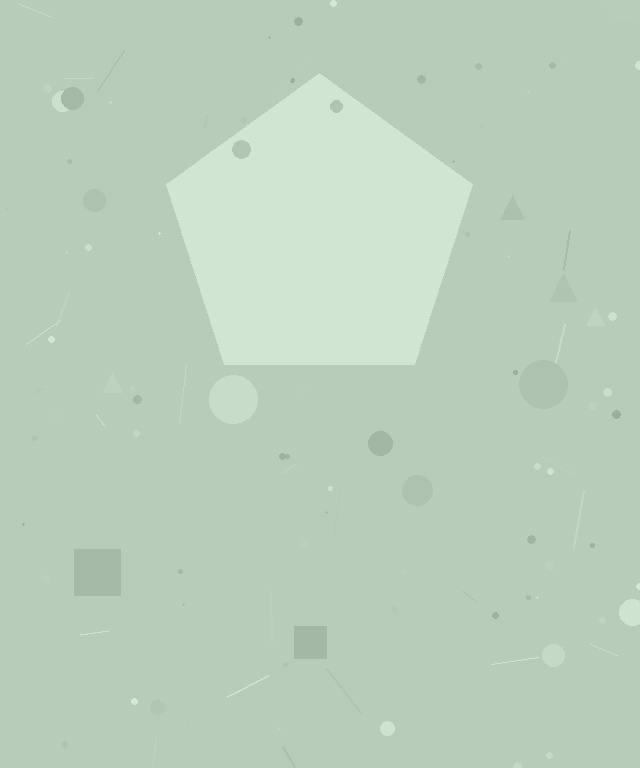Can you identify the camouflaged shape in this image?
The camouflaged shape is a pentagon.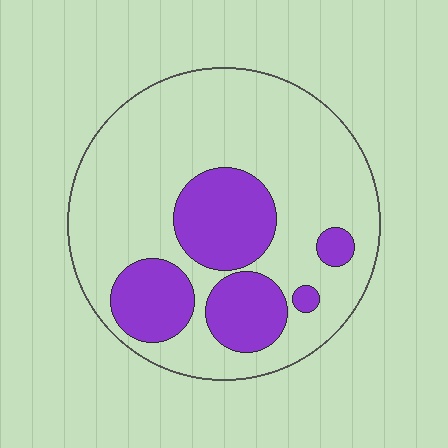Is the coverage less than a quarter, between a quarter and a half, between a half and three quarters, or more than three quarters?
Between a quarter and a half.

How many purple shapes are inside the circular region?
5.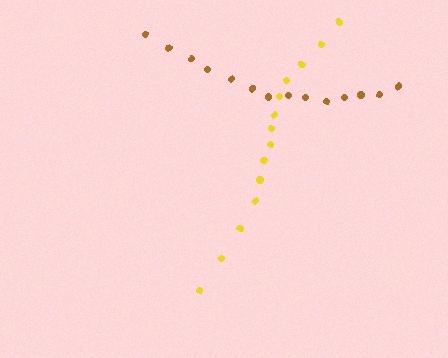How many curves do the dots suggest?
There are 2 distinct paths.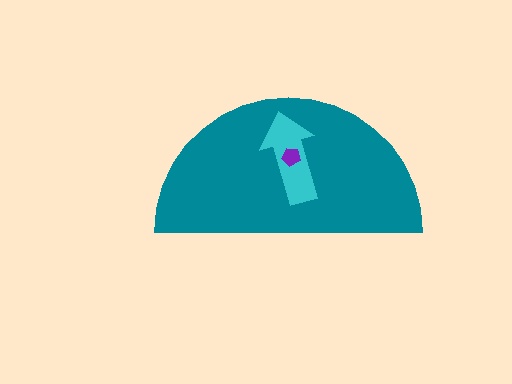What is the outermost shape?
The teal semicircle.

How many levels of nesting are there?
3.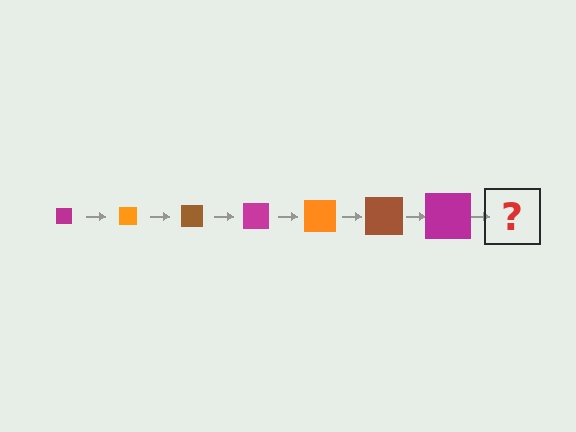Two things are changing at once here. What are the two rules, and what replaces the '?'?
The two rules are that the square grows larger each step and the color cycles through magenta, orange, and brown. The '?' should be an orange square, larger than the previous one.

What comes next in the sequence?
The next element should be an orange square, larger than the previous one.